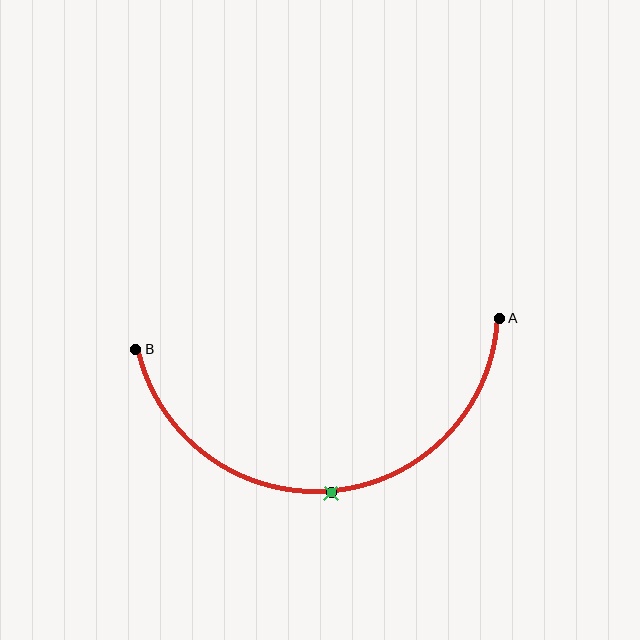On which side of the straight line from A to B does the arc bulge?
The arc bulges below the straight line connecting A and B.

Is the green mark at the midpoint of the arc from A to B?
Yes. The green mark lies on the arc at equal arc-length from both A and B — it is the arc midpoint.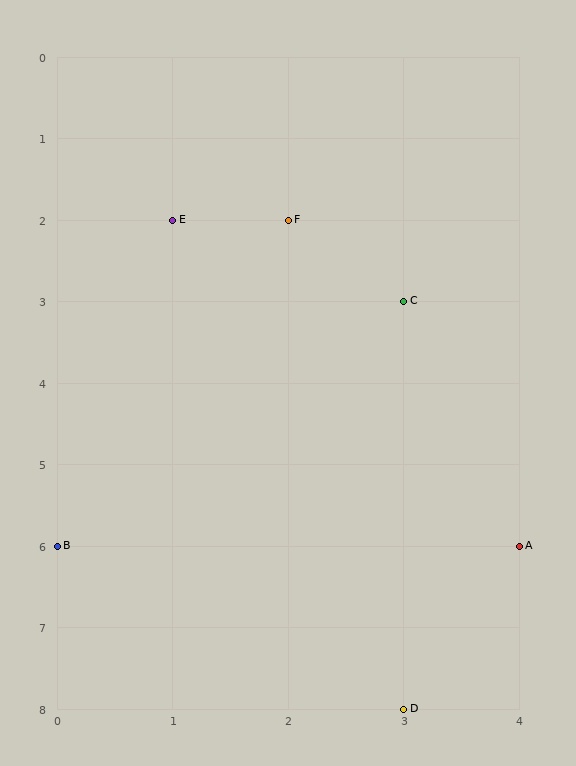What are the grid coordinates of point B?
Point B is at grid coordinates (0, 6).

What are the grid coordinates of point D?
Point D is at grid coordinates (3, 8).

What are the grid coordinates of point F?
Point F is at grid coordinates (2, 2).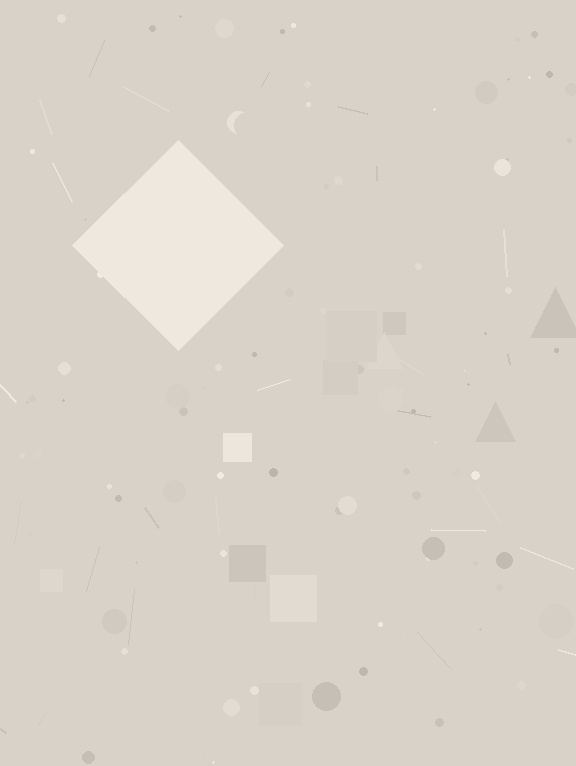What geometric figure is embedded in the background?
A diamond is embedded in the background.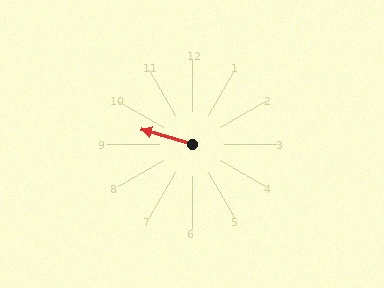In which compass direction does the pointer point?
West.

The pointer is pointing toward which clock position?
Roughly 10 o'clock.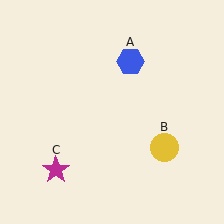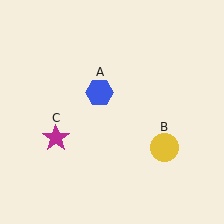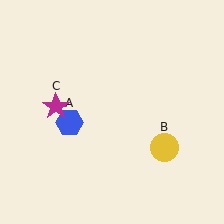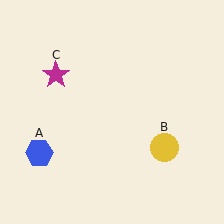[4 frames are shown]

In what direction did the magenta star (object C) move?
The magenta star (object C) moved up.